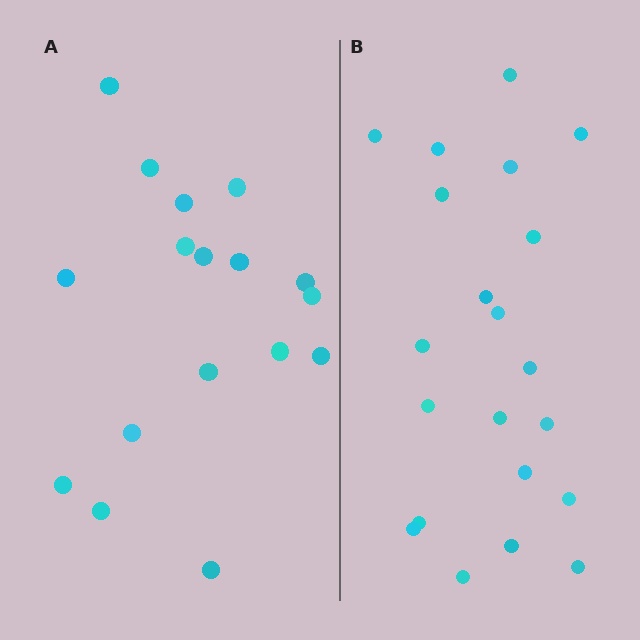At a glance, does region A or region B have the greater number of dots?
Region B (the right region) has more dots.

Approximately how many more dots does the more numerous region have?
Region B has about 4 more dots than region A.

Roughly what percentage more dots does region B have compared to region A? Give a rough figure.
About 25% more.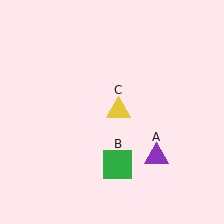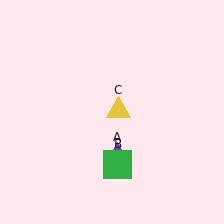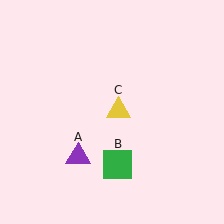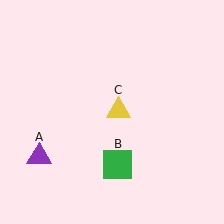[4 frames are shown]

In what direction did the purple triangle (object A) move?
The purple triangle (object A) moved left.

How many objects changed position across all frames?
1 object changed position: purple triangle (object A).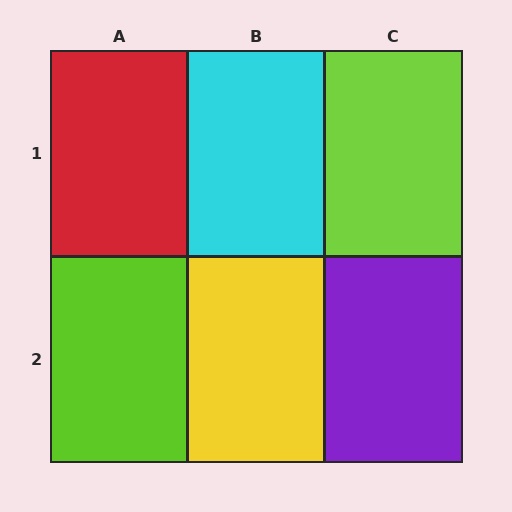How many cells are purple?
1 cell is purple.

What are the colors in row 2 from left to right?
Lime, yellow, purple.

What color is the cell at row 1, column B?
Cyan.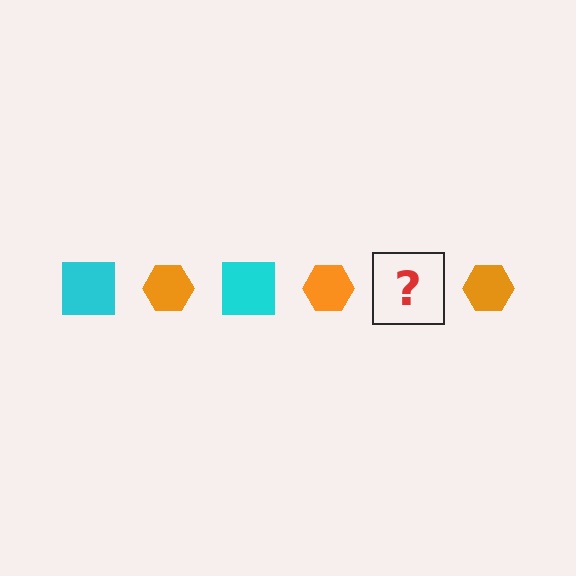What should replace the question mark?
The question mark should be replaced with a cyan square.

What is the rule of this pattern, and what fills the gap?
The rule is that the pattern alternates between cyan square and orange hexagon. The gap should be filled with a cyan square.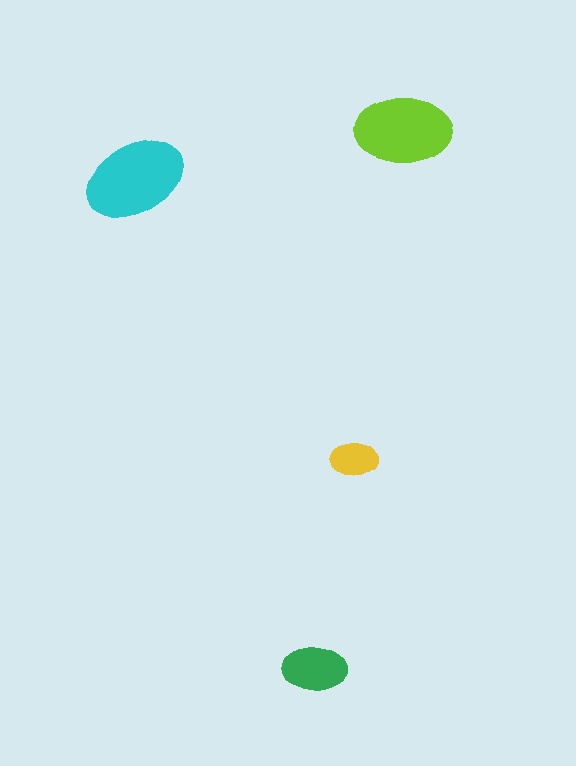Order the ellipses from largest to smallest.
the cyan one, the lime one, the green one, the yellow one.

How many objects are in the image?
There are 4 objects in the image.